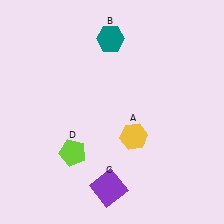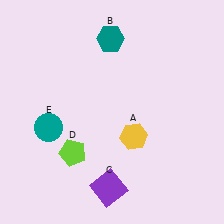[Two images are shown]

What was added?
A teal circle (E) was added in Image 2.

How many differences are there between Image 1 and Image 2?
There is 1 difference between the two images.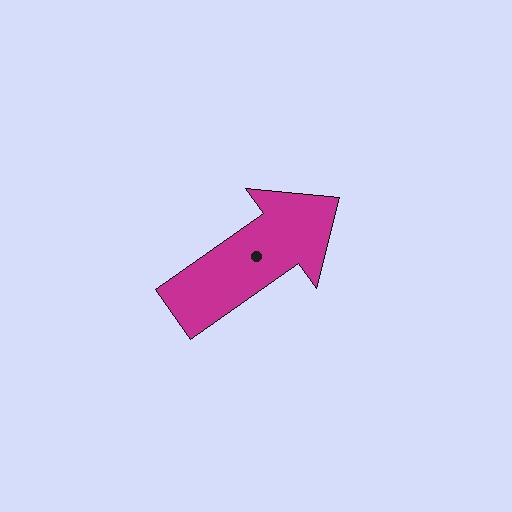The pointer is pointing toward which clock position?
Roughly 2 o'clock.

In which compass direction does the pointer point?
Northeast.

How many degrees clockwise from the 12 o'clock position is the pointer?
Approximately 55 degrees.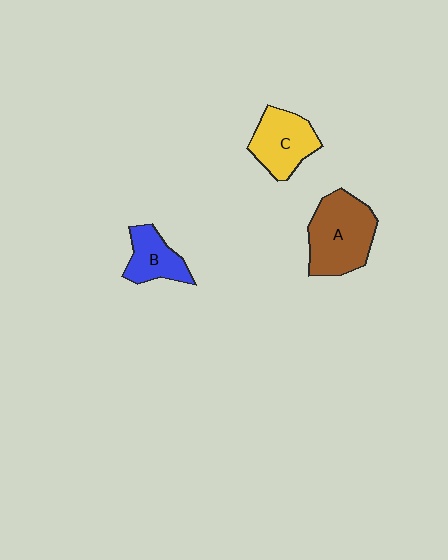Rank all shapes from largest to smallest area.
From largest to smallest: A (brown), C (yellow), B (blue).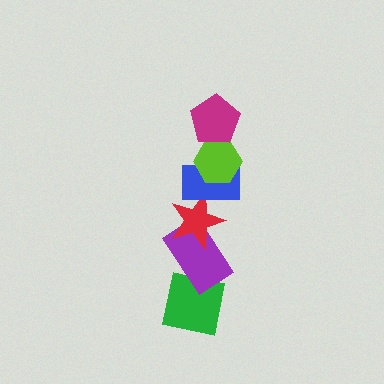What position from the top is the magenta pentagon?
The magenta pentagon is 1st from the top.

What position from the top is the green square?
The green square is 6th from the top.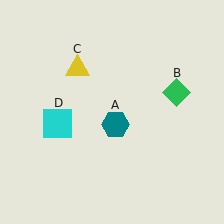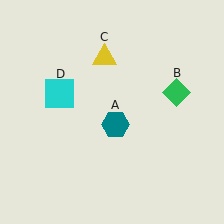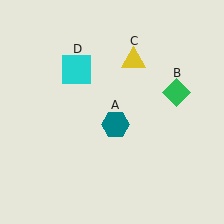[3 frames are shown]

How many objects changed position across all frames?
2 objects changed position: yellow triangle (object C), cyan square (object D).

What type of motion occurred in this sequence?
The yellow triangle (object C), cyan square (object D) rotated clockwise around the center of the scene.